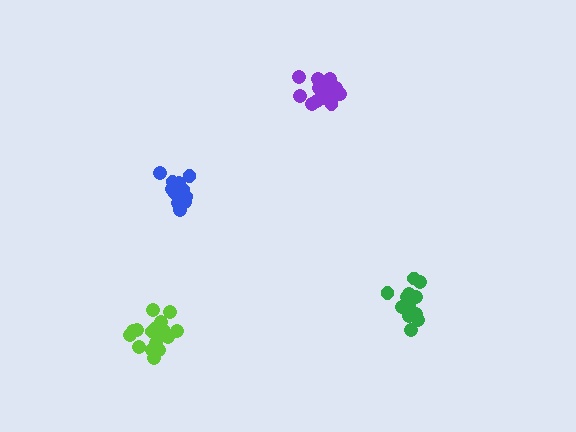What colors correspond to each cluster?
The clusters are colored: purple, blue, lime, green.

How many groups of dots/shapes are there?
There are 4 groups.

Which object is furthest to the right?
The green cluster is rightmost.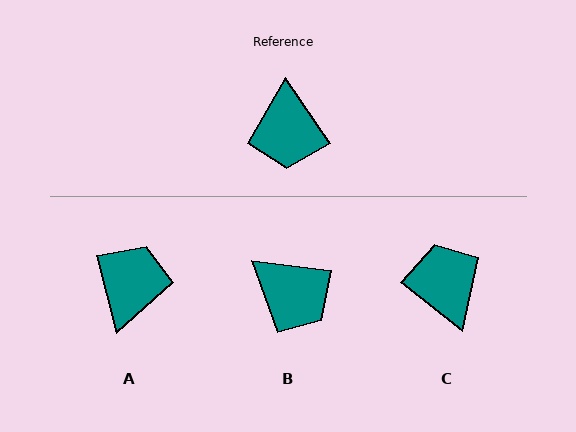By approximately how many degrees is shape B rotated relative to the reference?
Approximately 49 degrees counter-clockwise.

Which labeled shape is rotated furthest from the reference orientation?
C, about 163 degrees away.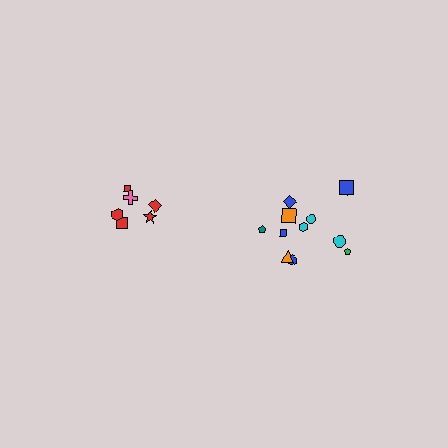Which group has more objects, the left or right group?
The right group.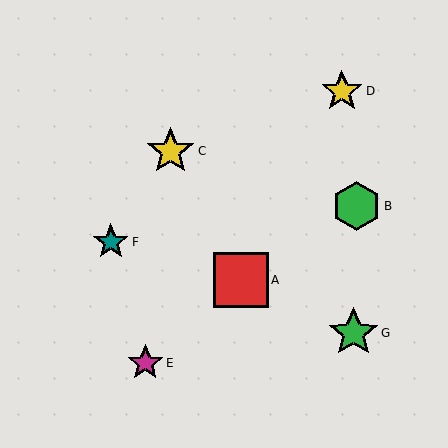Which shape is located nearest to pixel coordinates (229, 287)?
The red square (labeled A) at (241, 280) is nearest to that location.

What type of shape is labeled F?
Shape F is a teal star.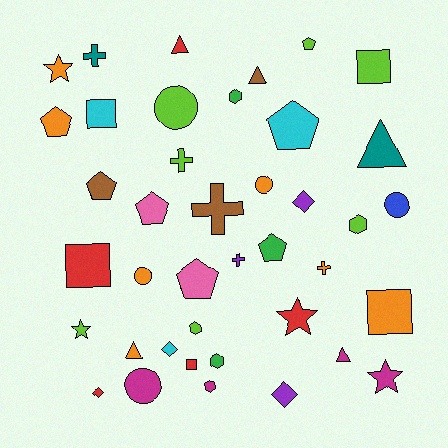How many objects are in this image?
There are 40 objects.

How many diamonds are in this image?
There are 4 diamonds.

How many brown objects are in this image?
There are 3 brown objects.